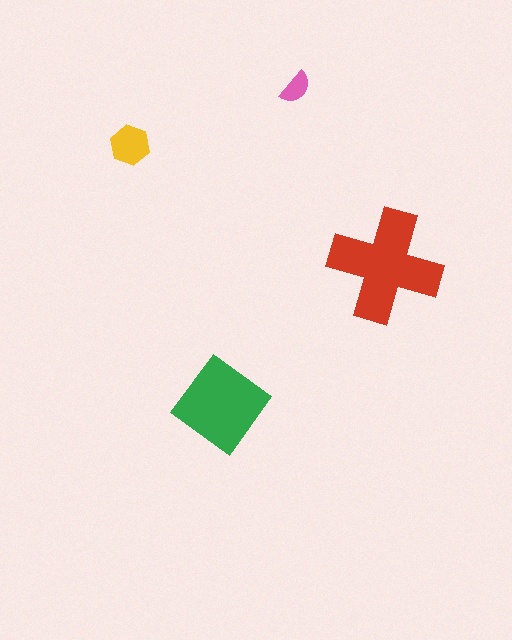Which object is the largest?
The red cross.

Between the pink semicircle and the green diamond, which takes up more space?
The green diamond.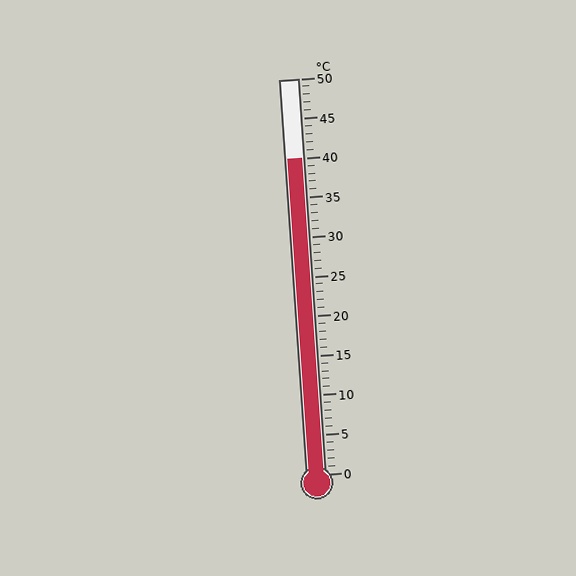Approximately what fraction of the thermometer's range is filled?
The thermometer is filled to approximately 80% of its range.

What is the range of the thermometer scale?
The thermometer scale ranges from 0°C to 50°C.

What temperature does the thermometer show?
The thermometer shows approximately 40°C.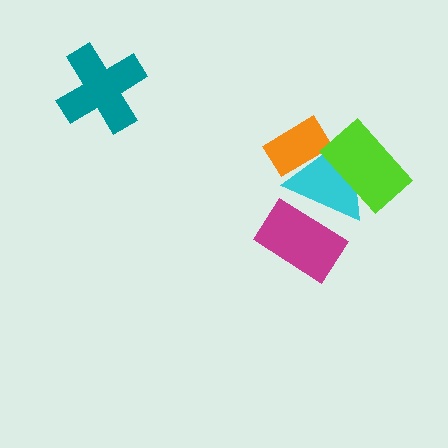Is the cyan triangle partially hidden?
Yes, it is partially covered by another shape.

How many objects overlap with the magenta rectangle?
1 object overlaps with the magenta rectangle.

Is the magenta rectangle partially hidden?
Yes, it is partially covered by another shape.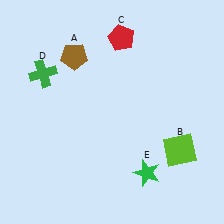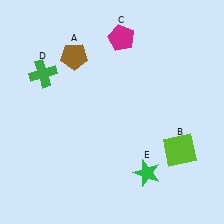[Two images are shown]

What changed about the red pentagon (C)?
In Image 1, C is red. In Image 2, it changed to magenta.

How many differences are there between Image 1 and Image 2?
There is 1 difference between the two images.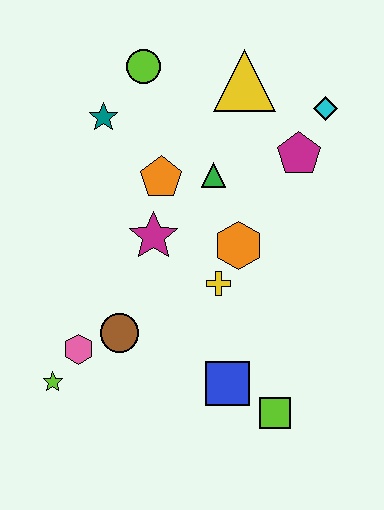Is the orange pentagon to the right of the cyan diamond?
No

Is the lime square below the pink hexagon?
Yes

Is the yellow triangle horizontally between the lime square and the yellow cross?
Yes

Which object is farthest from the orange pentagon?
The lime square is farthest from the orange pentagon.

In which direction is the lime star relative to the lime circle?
The lime star is below the lime circle.